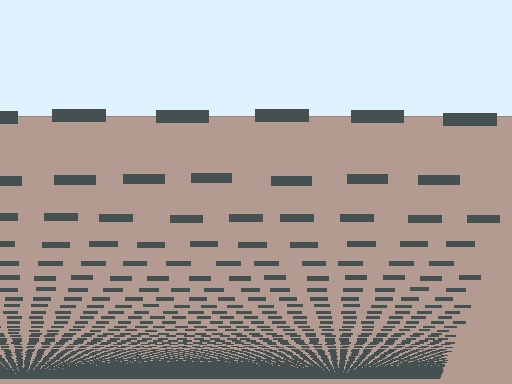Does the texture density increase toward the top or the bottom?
Density increases toward the bottom.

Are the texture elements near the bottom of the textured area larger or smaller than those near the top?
Smaller. The gradient is inverted — elements near the bottom are smaller and denser.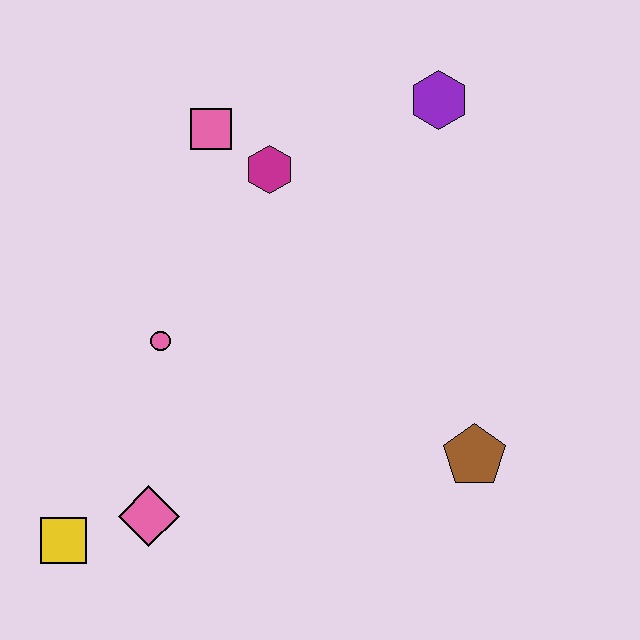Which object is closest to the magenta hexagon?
The pink square is closest to the magenta hexagon.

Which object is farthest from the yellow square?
The purple hexagon is farthest from the yellow square.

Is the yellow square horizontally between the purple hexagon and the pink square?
No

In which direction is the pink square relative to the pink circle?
The pink square is above the pink circle.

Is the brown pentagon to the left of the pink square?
No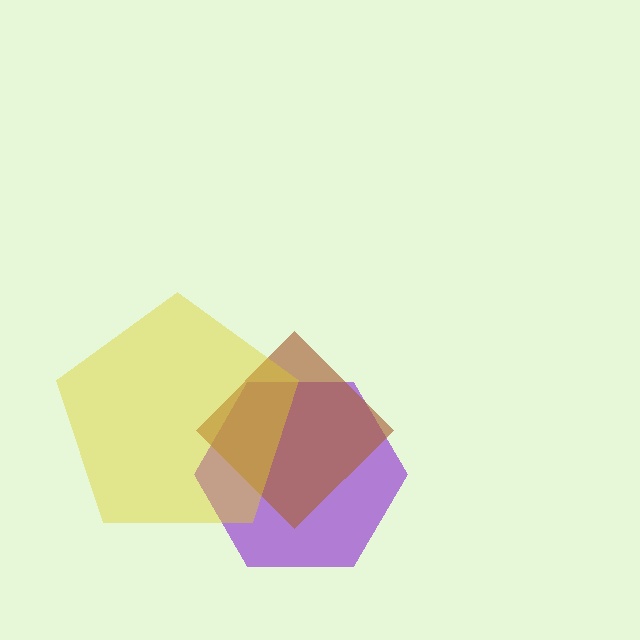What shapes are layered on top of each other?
The layered shapes are: a purple hexagon, a brown diamond, a yellow pentagon.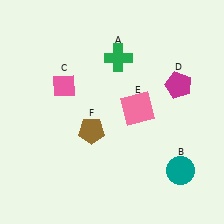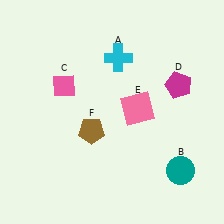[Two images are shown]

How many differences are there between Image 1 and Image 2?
There is 1 difference between the two images.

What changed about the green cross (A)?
In Image 1, A is green. In Image 2, it changed to cyan.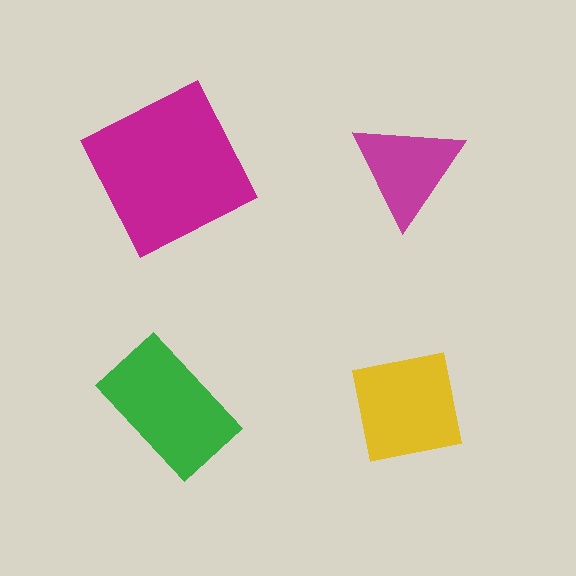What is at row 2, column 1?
A green rectangle.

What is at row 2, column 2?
A yellow square.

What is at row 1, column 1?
A magenta square.